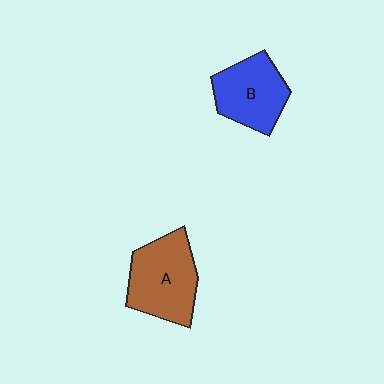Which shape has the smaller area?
Shape B (blue).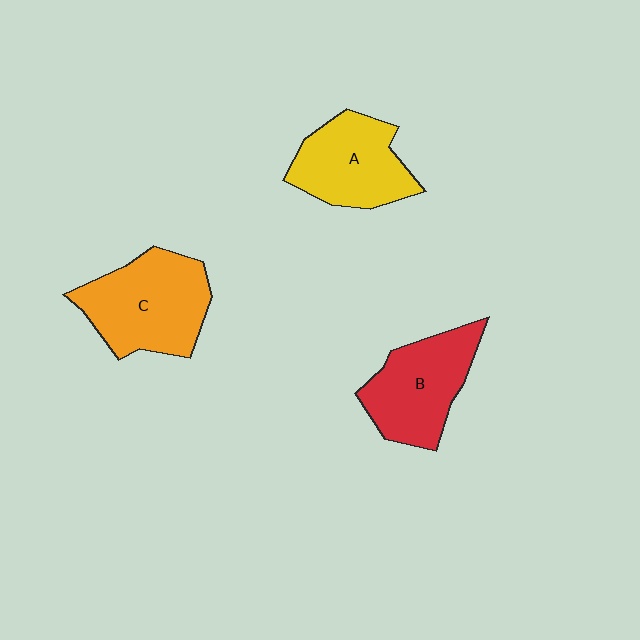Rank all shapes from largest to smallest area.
From largest to smallest: C (orange), B (red), A (yellow).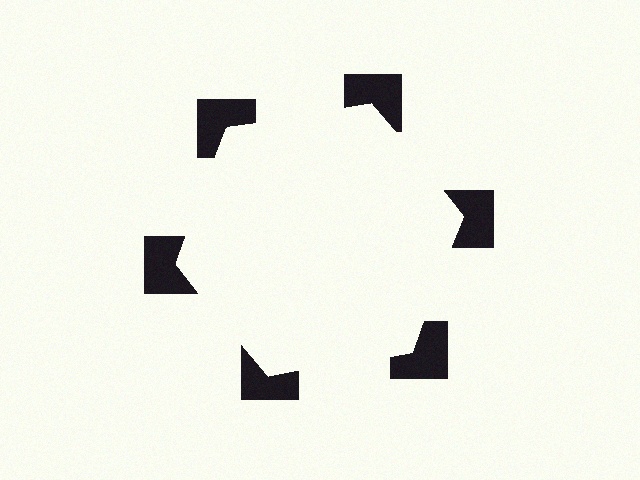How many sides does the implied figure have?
6 sides.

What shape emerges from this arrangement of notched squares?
An illusory hexagon — its edges are inferred from the aligned wedge cuts in the notched squares, not physically drawn.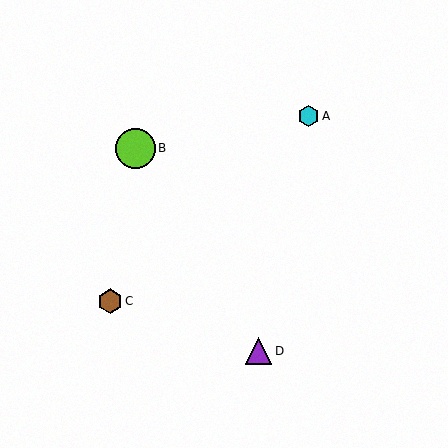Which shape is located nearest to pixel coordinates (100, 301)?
The brown hexagon (labeled C) at (110, 301) is nearest to that location.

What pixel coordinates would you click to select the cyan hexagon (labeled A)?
Click at (309, 116) to select the cyan hexagon A.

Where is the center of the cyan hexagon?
The center of the cyan hexagon is at (309, 116).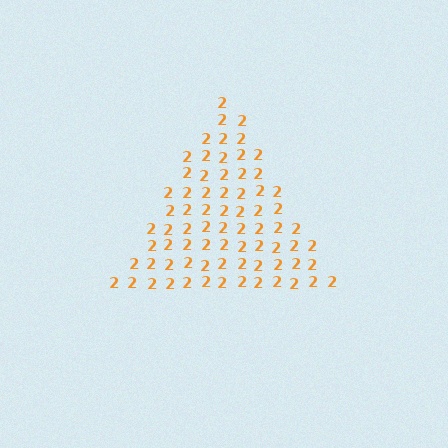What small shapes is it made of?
It is made of small digit 2's.